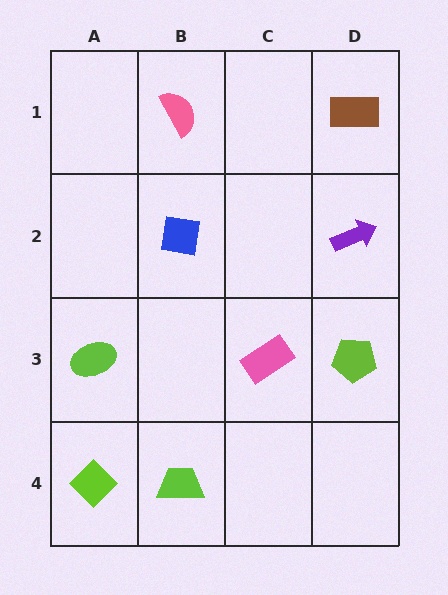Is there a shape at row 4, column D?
No, that cell is empty.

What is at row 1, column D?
A brown rectangle.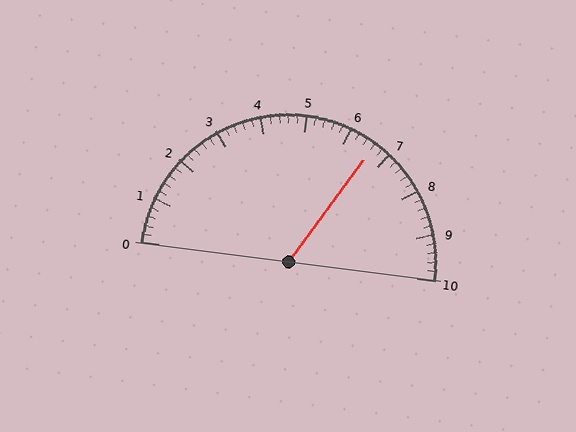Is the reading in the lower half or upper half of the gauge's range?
The reading is in the upper half of the range (0 to 10).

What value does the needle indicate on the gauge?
The needle indicates approximately 6.6.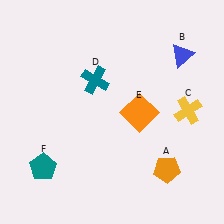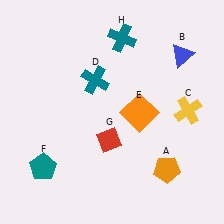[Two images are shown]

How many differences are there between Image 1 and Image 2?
There are 2 differences between the two images.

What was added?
A red diamond (G), a teal cross (H) were added in Image 2.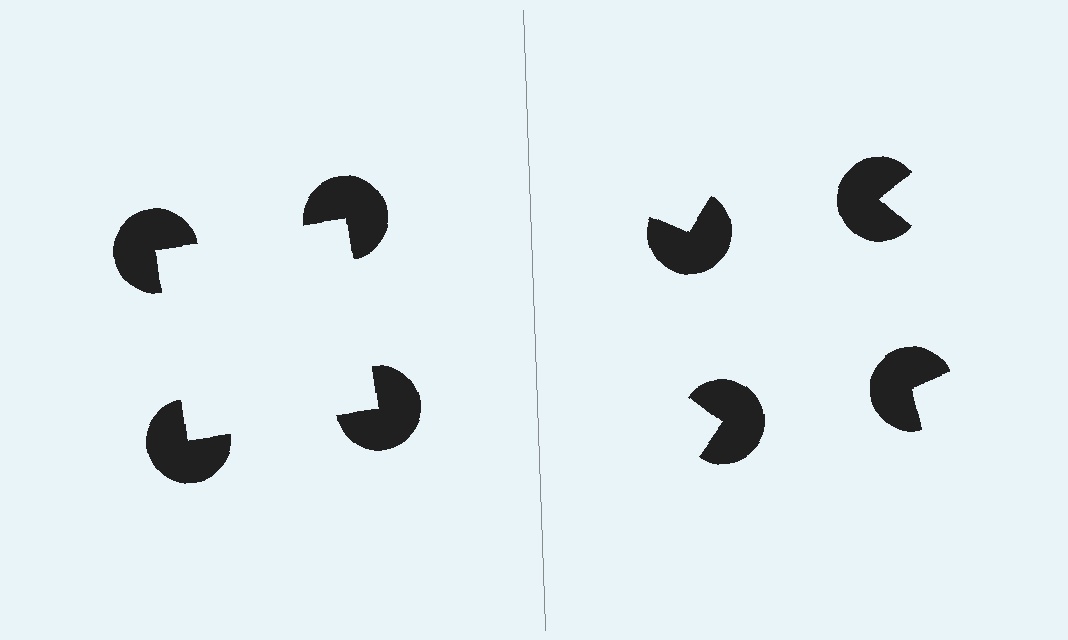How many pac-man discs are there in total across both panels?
8 — 4 on each side.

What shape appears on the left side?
An illusory square.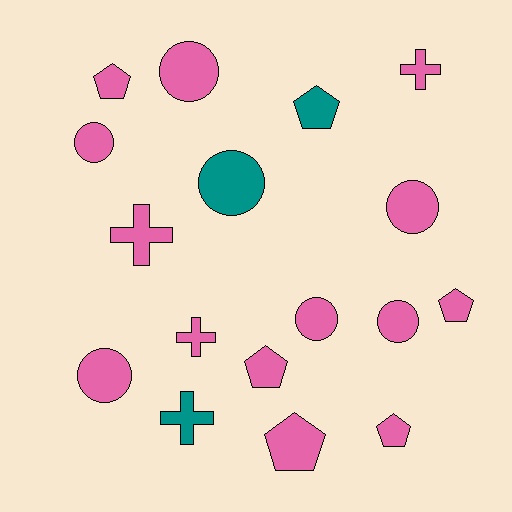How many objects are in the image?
There are 17 objects.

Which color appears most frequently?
Pink, with 14 objects.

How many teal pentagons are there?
There is 1 teal pentagon.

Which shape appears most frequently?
Circle, with 7 objects.